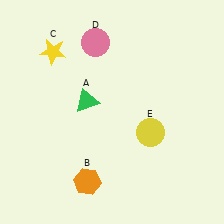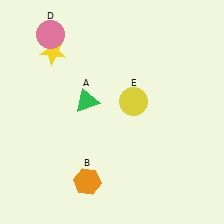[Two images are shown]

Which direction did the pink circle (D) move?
The pink circle (D) moved left.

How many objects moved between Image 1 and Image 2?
2 objects moved between the two images.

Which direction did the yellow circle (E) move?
The yellow circle (E) moved up.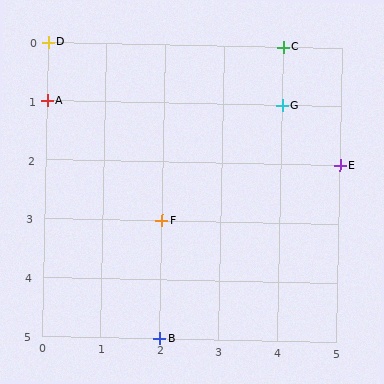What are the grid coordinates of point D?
Point D is at grid coordinates (0, 0).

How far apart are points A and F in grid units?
Points A and F are 2 columns and 2 rows apart (about 2.8 grid units diagonally).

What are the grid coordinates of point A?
Point A is at grid coordinates (0, 1).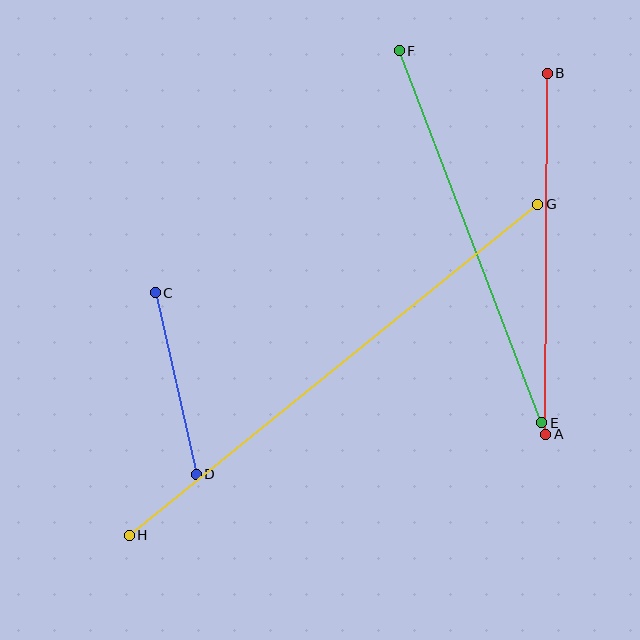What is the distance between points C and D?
The distance is approximately 186 pixels.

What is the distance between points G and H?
The distance is approximately 526 pixels.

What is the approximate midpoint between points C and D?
The midpoint is at approximately (176, 383) pixels.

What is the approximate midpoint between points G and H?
The midpoint is at approximately (334, 370) pixels.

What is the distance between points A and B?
The distance is approximately 361 pixels.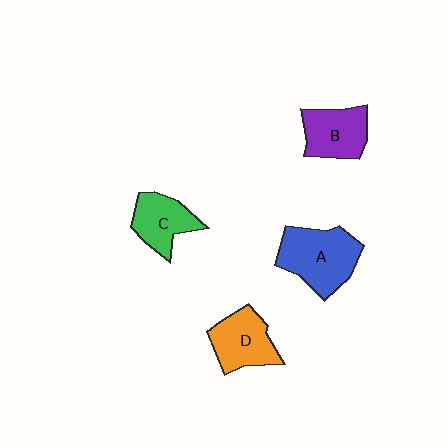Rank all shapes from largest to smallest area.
From largest to smallest: A (blue), D (orange), B (purple), C (green).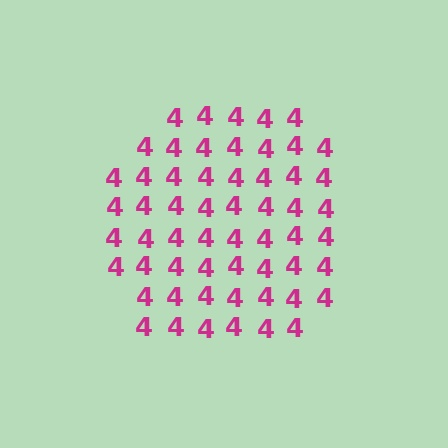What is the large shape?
The large shape is a circle.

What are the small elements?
The small elements are digit 4's.